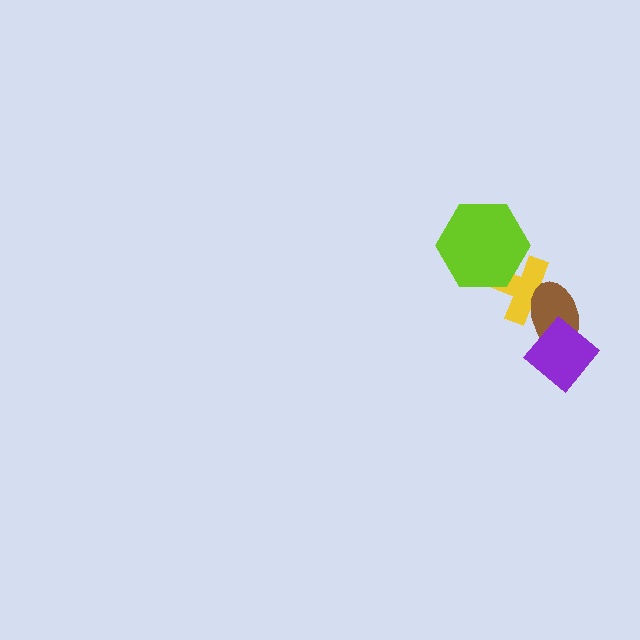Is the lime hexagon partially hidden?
No, no other shape covers it.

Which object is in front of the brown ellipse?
The purple diamond is in front of the brown ellipse.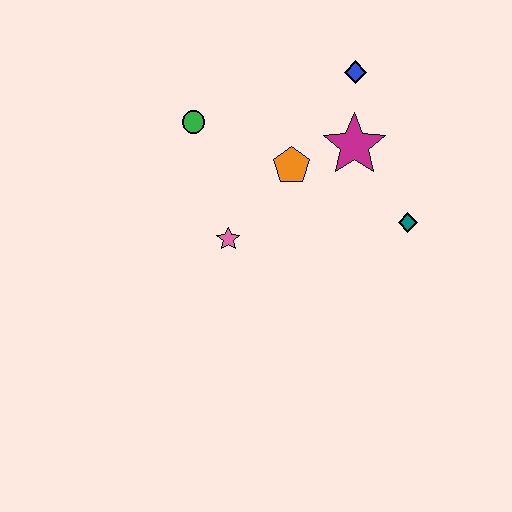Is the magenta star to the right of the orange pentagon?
Yes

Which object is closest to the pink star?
The orange pentagon is closest to the pink star.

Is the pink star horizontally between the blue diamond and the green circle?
Yes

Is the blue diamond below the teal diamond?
No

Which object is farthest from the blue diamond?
The pink star is farthest from the blue diamond.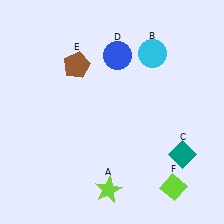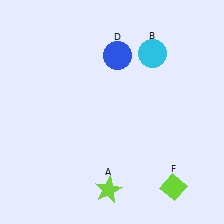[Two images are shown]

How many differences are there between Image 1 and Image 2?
There are 2 differences between the two images.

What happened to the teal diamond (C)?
The teal diamond (C) was removed in Image 2. It was in the bottom-right area of Image 1.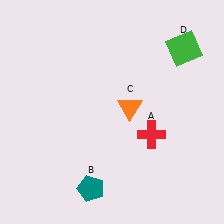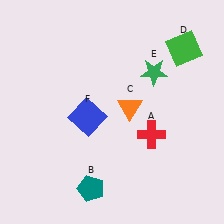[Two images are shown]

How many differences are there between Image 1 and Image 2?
There are 2 differences between the two images.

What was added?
A green star (E), a blue square (F) were added in Image 2.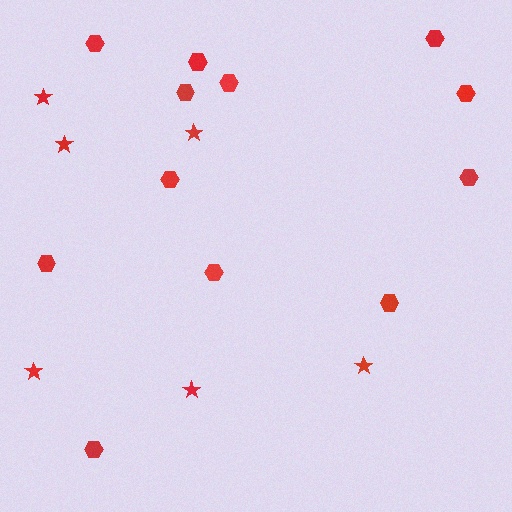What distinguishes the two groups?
There are 2 groups: one group of stars (6) and one group of hexagons (12).